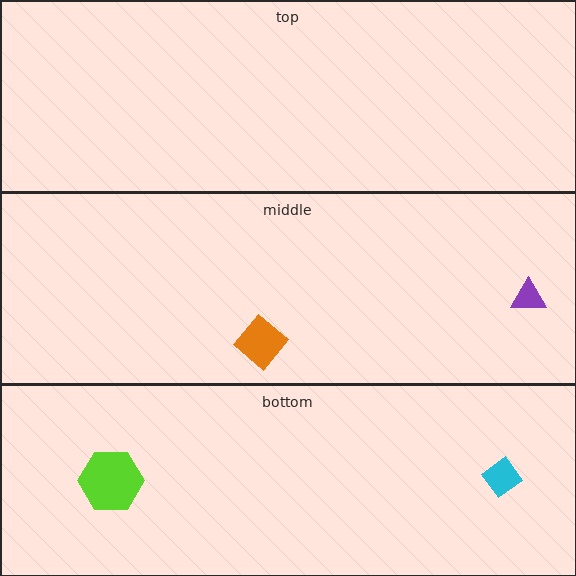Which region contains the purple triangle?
The middle region.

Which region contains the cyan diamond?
The bottom region.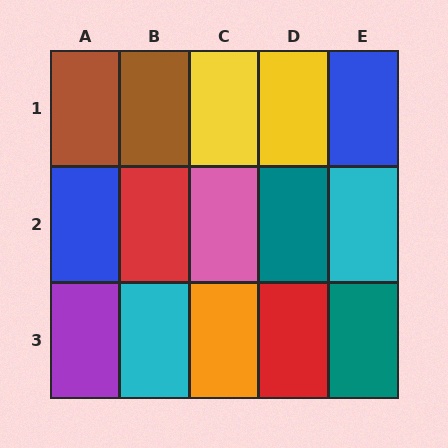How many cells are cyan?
2 cells are cyan.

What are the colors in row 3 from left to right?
Purple, cyan, orange, red, teal.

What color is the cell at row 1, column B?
Brown.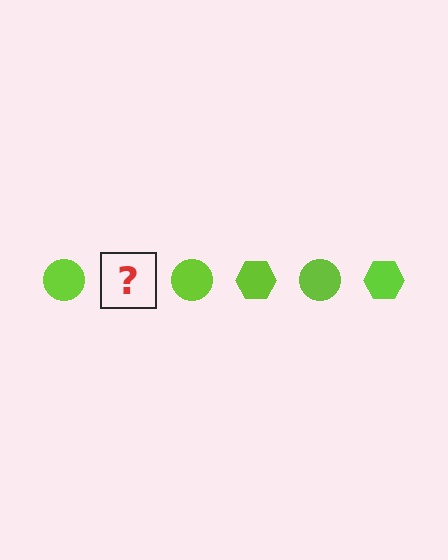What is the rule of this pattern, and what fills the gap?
The rule is that the pattern cycles through circle, hexagon shapes in lime. The gap should be filled with a lime hexagon.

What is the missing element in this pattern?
The missing element is a lime hexagon.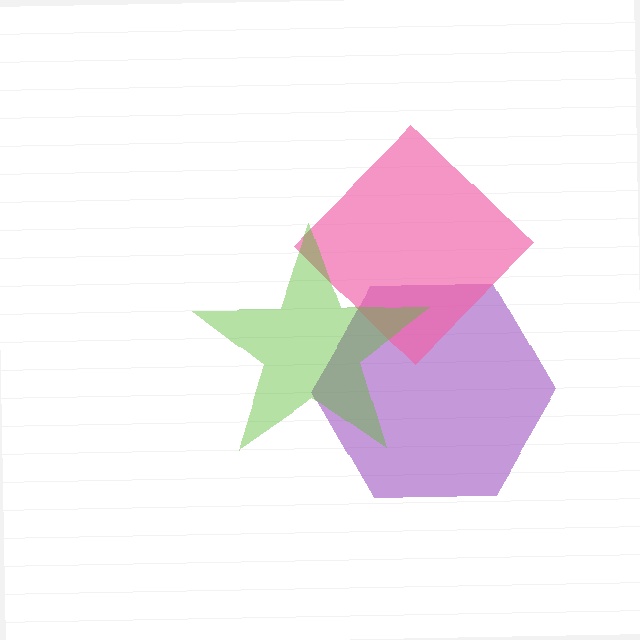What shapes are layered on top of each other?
The layered shapes are: a purple hexagon, a pink diamond, a lime star.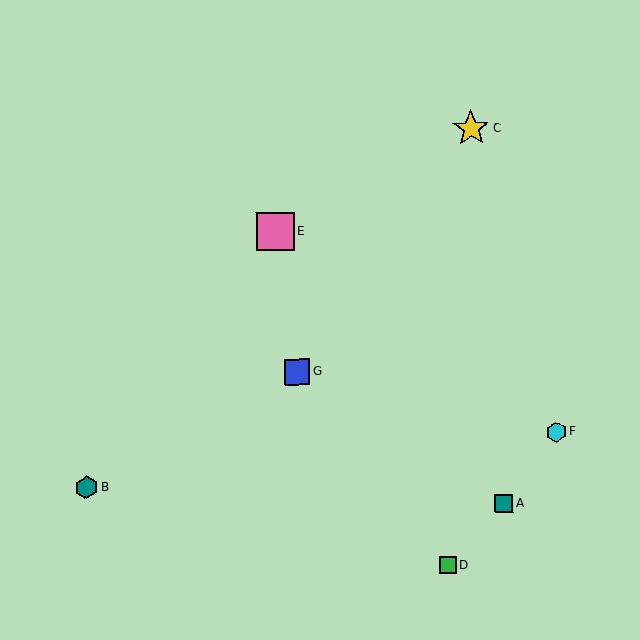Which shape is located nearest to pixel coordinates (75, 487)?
The teal hexagon (labeled B) at (86, 487) is nearest to that location.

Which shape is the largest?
The pink square (labeled E) is the largest.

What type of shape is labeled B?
Shape B is a teal hexagon.